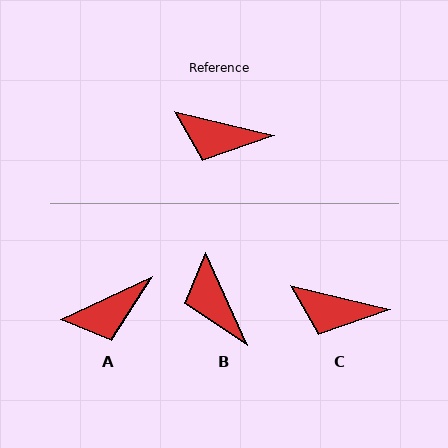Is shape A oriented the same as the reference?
No, it is off by about 38 degrees.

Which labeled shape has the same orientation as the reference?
C.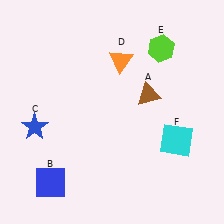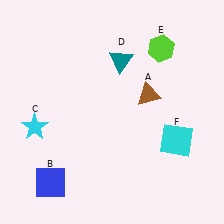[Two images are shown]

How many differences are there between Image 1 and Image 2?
There are 2 differences between the two images.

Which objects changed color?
C changed from blue to cyan. D changed from orange to teal.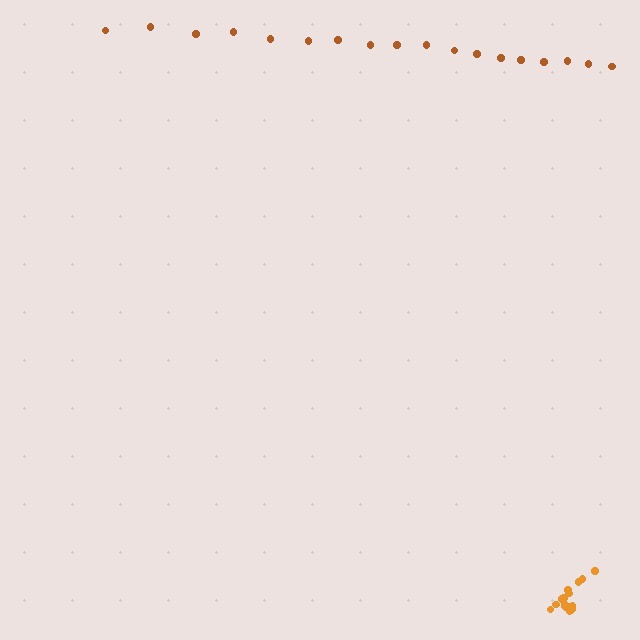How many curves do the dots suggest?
There are 2 distinct paths.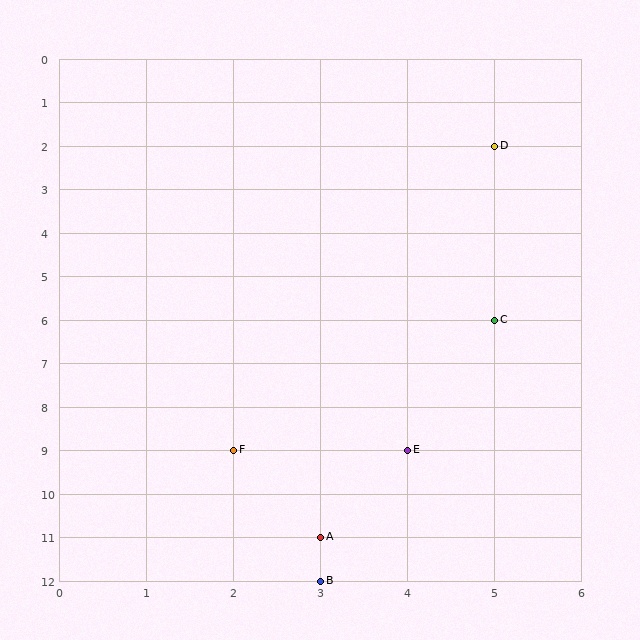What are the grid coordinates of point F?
Point F is at grid coordinates (2, 9).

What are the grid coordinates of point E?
Point E is at grid coordinates (4, 9).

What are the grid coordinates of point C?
Point C is at grid coordinates (5, 6).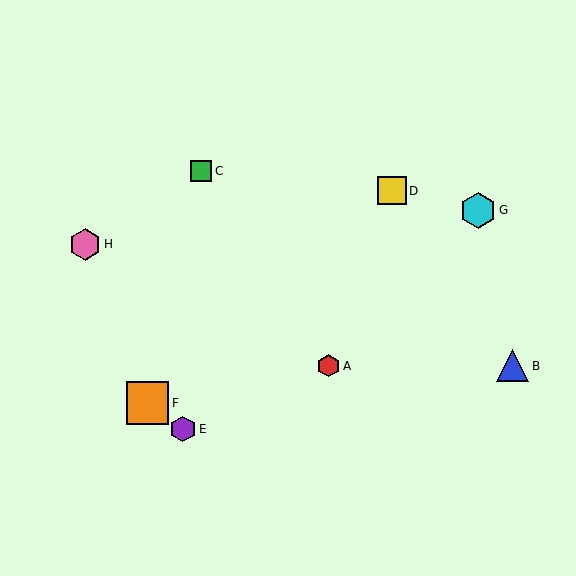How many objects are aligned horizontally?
2 objects (A, B) are aligned horizontally.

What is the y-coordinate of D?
Object D is at y≈191.